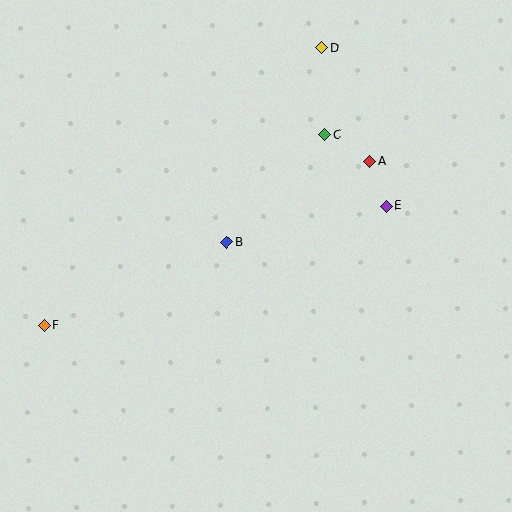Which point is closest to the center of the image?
Point B at (226, 242) is closest to the center.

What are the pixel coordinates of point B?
Point B is at (226, 242).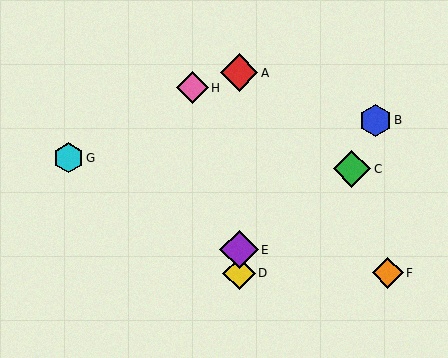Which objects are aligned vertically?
Objects A, D, E are aligned vertically.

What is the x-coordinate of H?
Object H is at x≈192.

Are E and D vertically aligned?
Yes, both are at x≈239.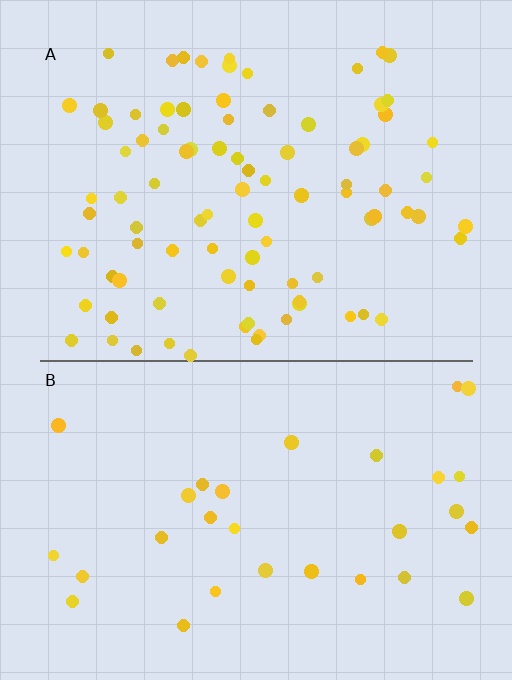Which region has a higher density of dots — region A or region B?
A (the top).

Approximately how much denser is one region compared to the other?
Approximately 2.9× — region A over region B.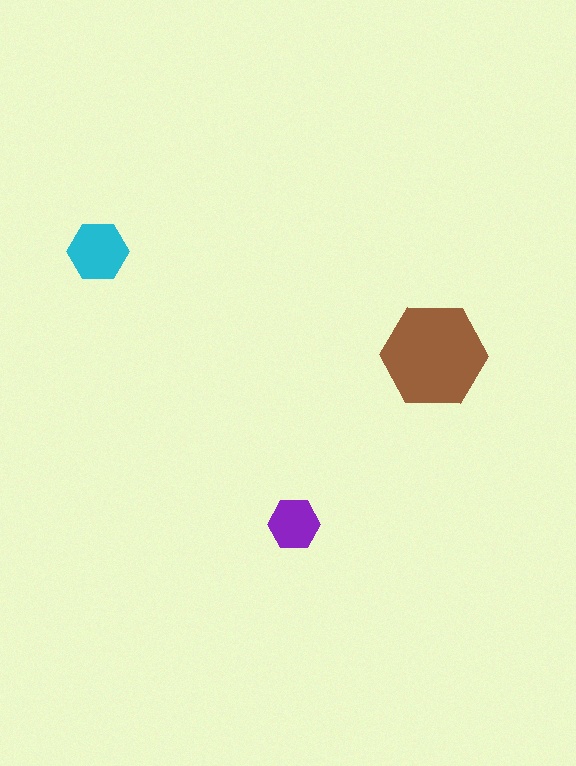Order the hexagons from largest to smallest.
the brown one, the cyan one, the purple one.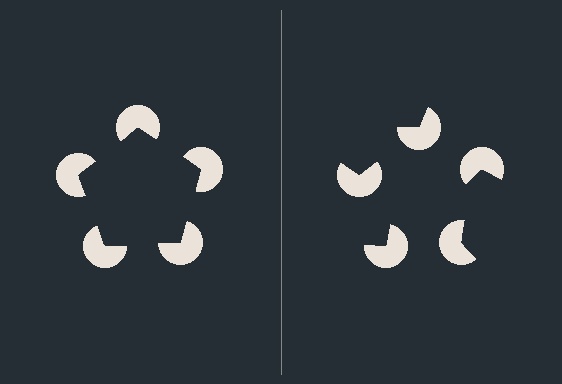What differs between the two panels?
The pac-man discs are positioned identically on both sides; only the wedge orientations differ. On the left they align to a pentagon; on the right they are misaligned.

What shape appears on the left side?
An illusory pentagon.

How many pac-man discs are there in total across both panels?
10 — 5 on each side.